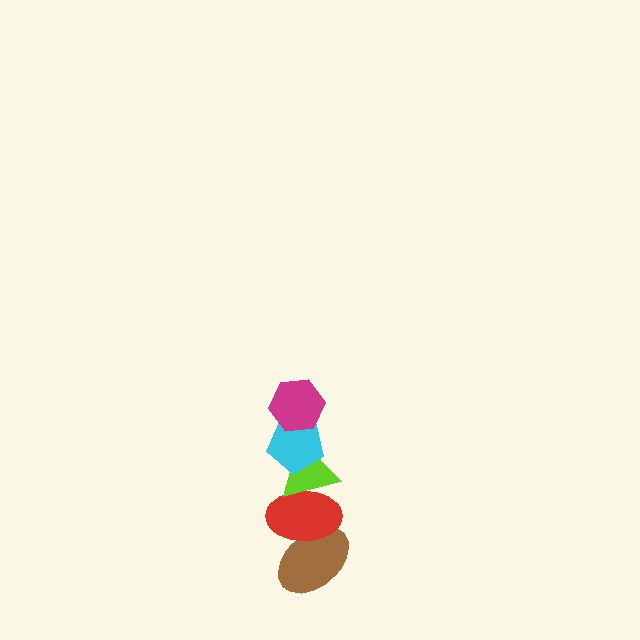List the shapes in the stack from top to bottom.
From top to bottom: the magenta hexagon, the cyan pentagon, the lime triangle, the red ellipse, the brown ellipse.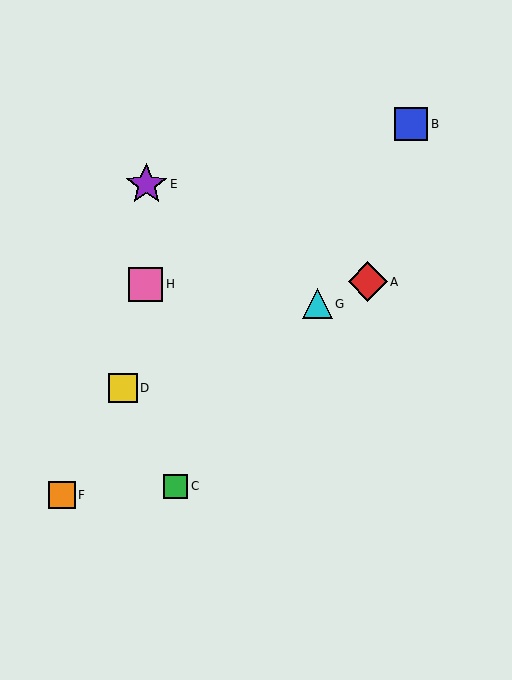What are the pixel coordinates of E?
Object E is at (146, 184).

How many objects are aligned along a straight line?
3 objects (A, D, G) are aligned along a straight line.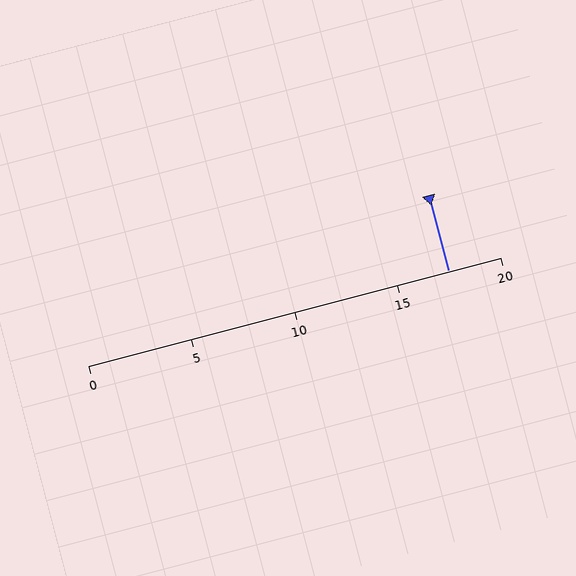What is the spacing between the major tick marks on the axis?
The major ticks are spaced 5 apart.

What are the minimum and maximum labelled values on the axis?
The axis runs from 0 to 20.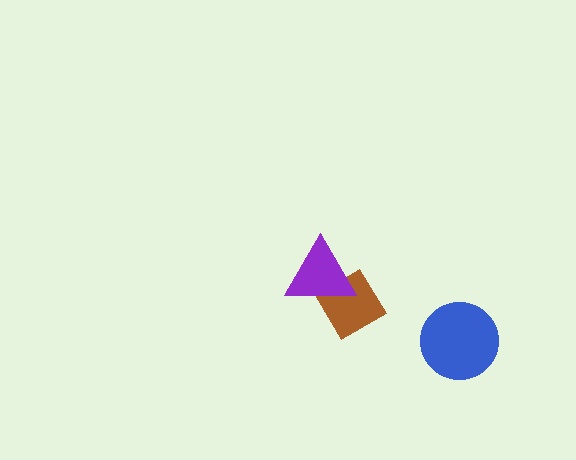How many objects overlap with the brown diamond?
1 object overlaps with the brown diamond.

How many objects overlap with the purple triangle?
1 object overlaps with the purple triangle.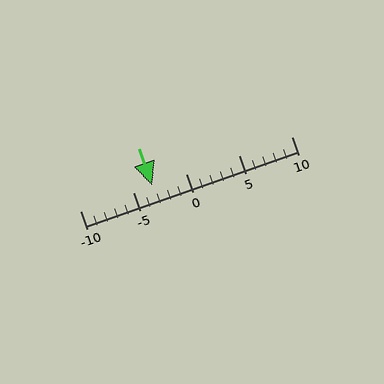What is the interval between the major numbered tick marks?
The major tick marks are spaced 5 units apart.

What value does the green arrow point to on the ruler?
The green arrow points to approximately -3.